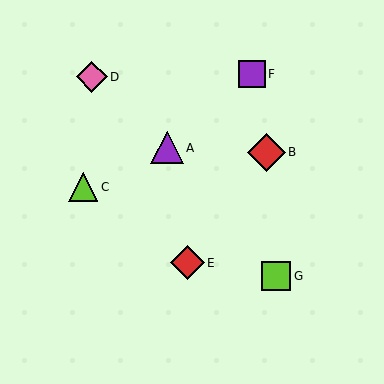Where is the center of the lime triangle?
The center of the lime triangle is at (83, 187).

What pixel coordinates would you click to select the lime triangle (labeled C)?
Click at (83, 187) to select the lime triangle C.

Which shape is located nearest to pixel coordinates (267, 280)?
The lime square (labeled G) at (276, 276) is nearest to that location.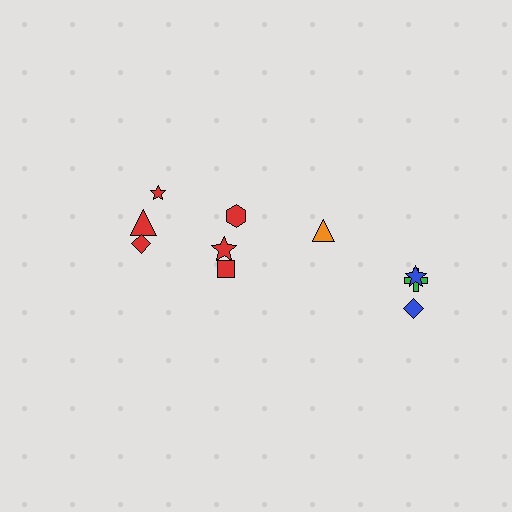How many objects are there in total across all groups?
There are 10 objects.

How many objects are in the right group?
There are 4 objects.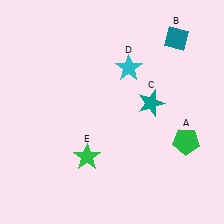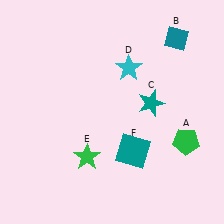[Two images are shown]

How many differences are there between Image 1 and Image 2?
There is 1 difference between the two images.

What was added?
A teal square (F) was added in Image 2.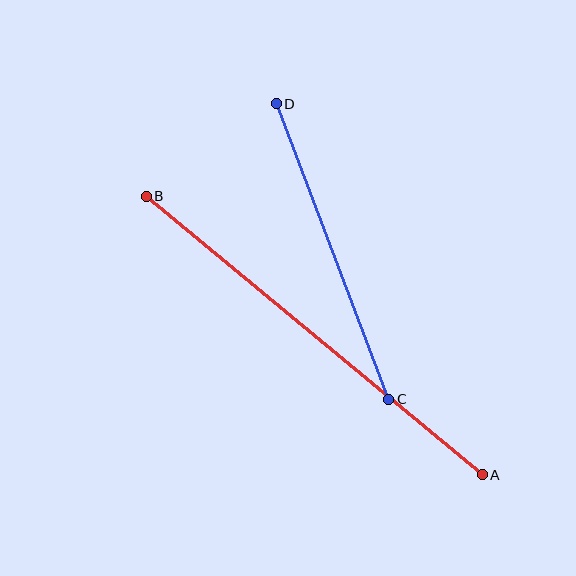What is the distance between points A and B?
The distance is approximately 436 pixels.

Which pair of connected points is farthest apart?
Points A and B are farthest apart.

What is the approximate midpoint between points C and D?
The midpoint is at approximately (332, 252) pixels.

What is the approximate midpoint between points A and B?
The midpoint is at approximately (314, 336) pixels.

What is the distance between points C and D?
The distance is approximately 316 pixels.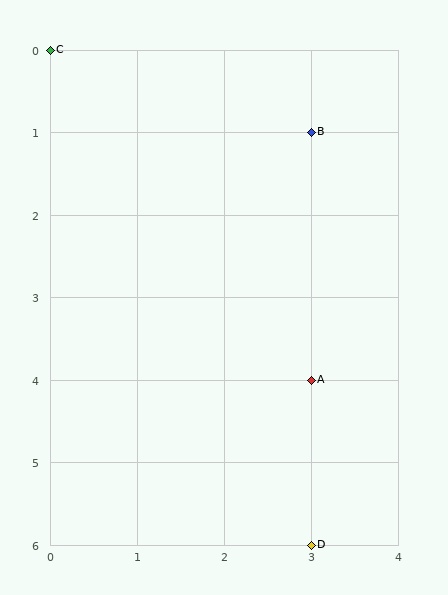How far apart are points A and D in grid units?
Points A and D are 2 rows apart.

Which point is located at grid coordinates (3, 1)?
Point B is at (3, 1).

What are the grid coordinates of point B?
Point B is at grid coordinates (3, 1).